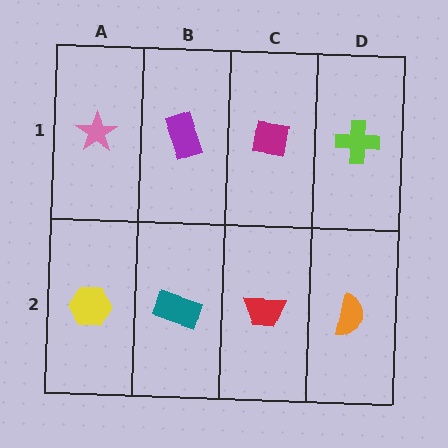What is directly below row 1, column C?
A red trapezoid.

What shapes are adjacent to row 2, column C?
A magenta square (row 1, column C), a teal rectangle (row 2, column B), an orange semicircle (row 2, column D).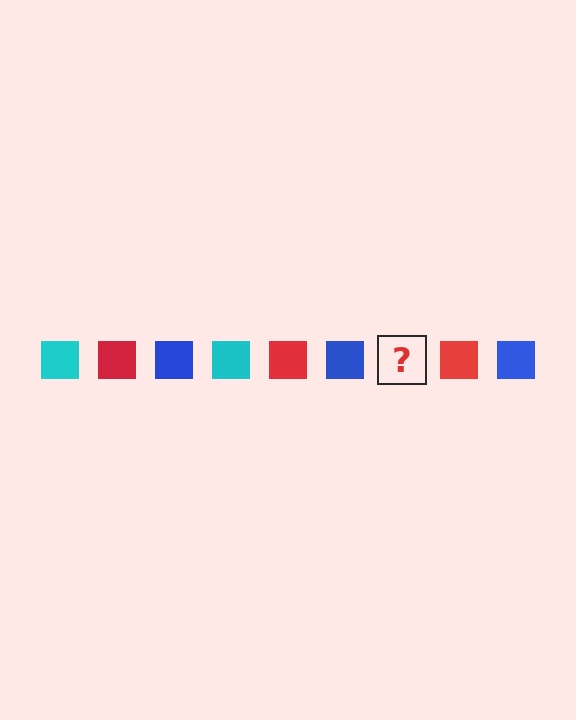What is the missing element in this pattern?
The missing element is a cyan square.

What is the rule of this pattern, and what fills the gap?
The rule is that the pattern cycles through cyan, red, blue squares. The gap should be filled with a cyan square.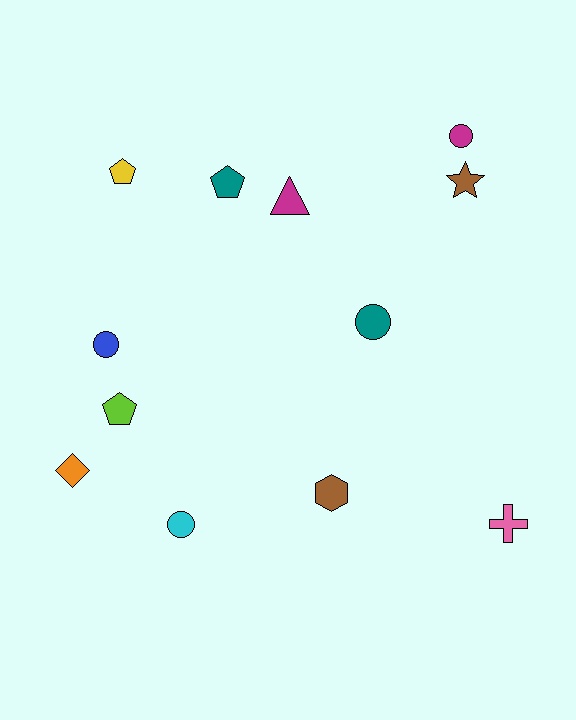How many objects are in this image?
There are 12 objects.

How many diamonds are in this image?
There is 1 diamond.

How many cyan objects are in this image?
There is 1 cyan object.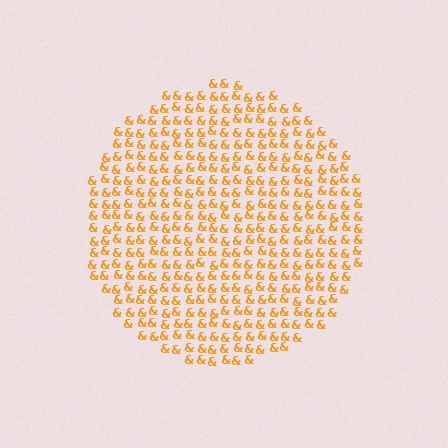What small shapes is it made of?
It is made of small ampersands.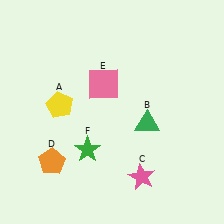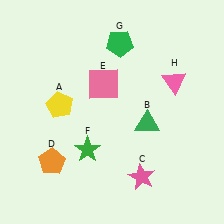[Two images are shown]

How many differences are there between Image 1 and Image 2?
There are 2 differences between the two images.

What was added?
A green pentagon (G), a pink triangle (H) were added in Image 2.